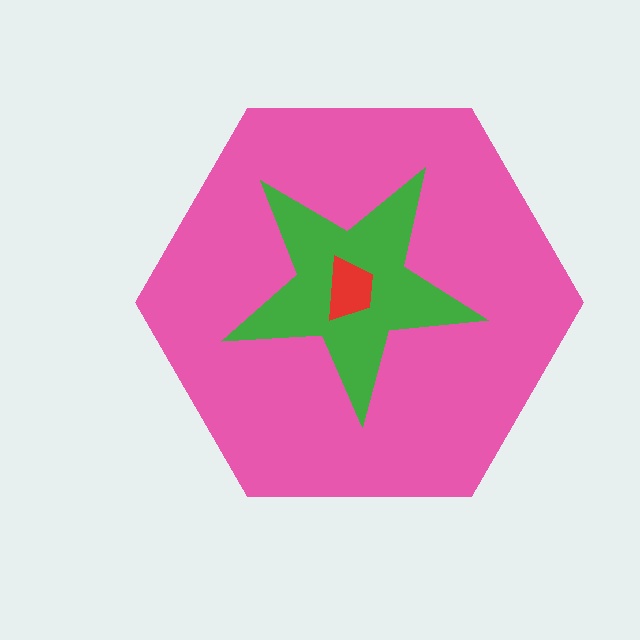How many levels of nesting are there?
3.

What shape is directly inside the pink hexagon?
The green star.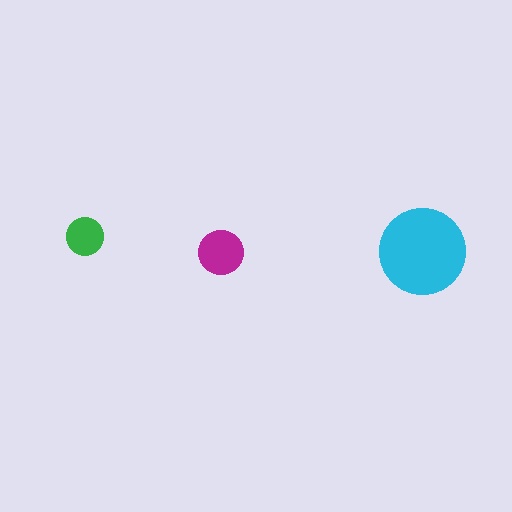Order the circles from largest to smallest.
the cyan one, the magenta one, the green one.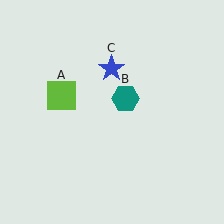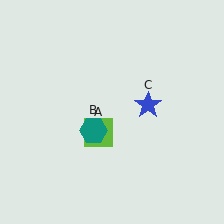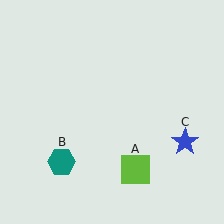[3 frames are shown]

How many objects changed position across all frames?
3 objects changed position: lime square (object A), teal hexagon (object B), blue star (object C).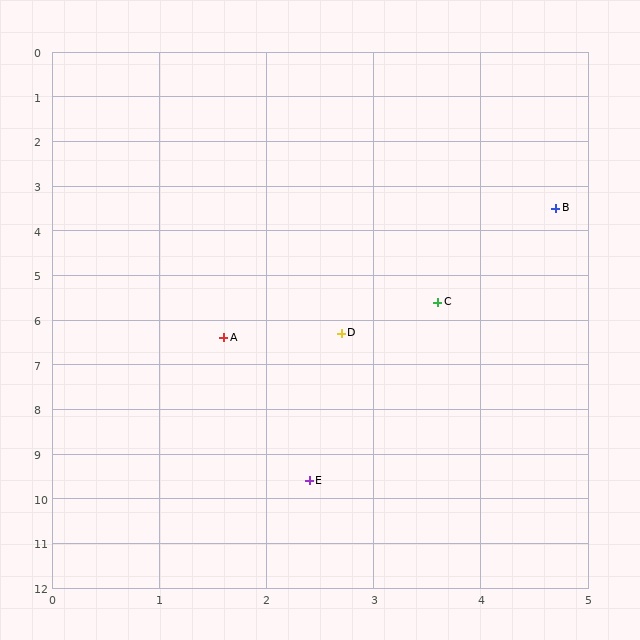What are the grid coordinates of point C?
Point C is at approximately (3.6, 5.6).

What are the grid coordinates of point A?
Point A is at approximately (1.6, 6.4).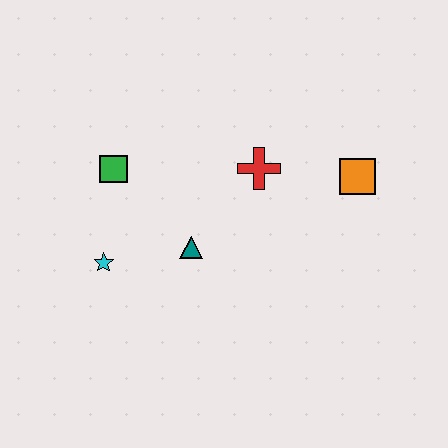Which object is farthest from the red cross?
The cyan star is farthest from the red cross.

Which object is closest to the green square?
The cyan star is closest to the green square.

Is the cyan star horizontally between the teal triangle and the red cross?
No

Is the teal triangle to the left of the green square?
No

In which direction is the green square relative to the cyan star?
The green square is above the cyan star.